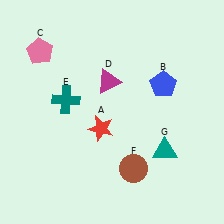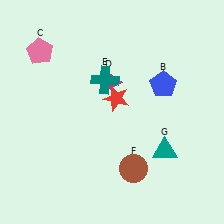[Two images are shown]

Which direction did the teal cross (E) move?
The teal cross (E) moved right.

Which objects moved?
The objects that moved are: the red star (A), the teal cross (E).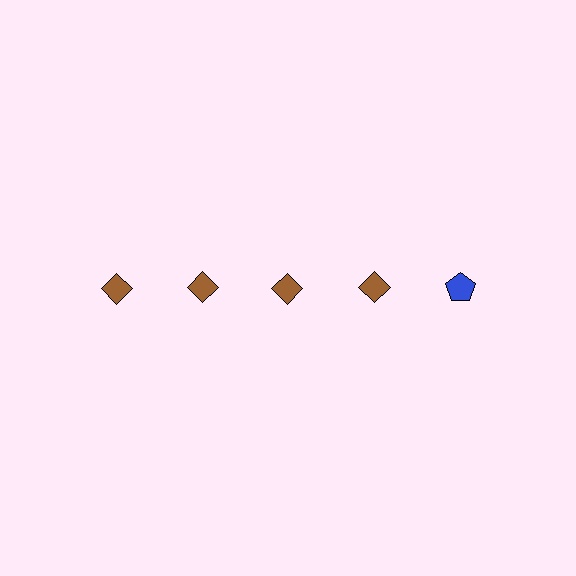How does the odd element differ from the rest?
It differs in both color (blue instead of brown) and shape (pentagon instead of diamond).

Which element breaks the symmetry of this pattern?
The blue pentagon in the top row, rightmost column breaks the symmetry. All other shapes are brown diamonds.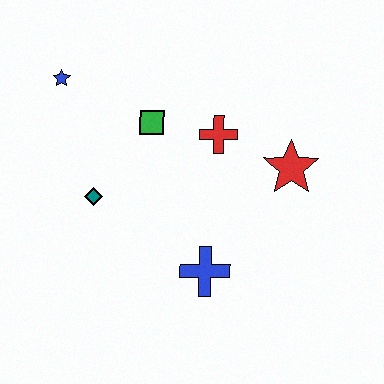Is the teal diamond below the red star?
Yes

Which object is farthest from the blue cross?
The blue star is farthest from the blue cross.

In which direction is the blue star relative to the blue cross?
The blue star is above the blue cross.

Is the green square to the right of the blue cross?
No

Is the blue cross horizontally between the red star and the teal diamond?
Yes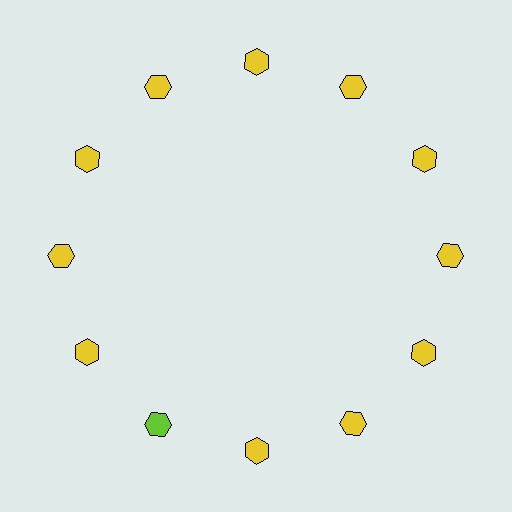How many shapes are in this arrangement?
There are 12 shapes arranged in a ring pattern.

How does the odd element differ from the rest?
It has a different color: lime instead of yellow.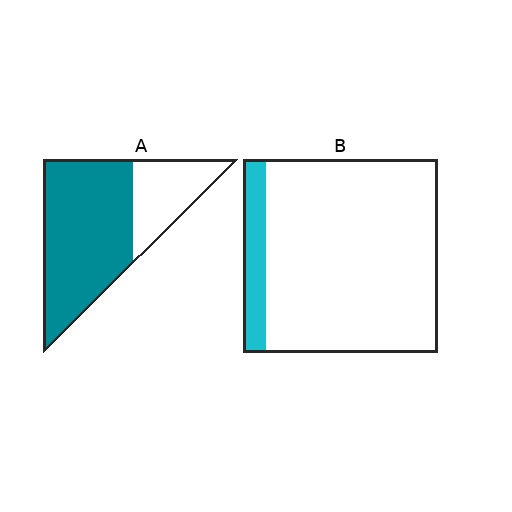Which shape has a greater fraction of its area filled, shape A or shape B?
Shape A.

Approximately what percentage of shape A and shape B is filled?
A is approximately 70% and B is approximately 10%.